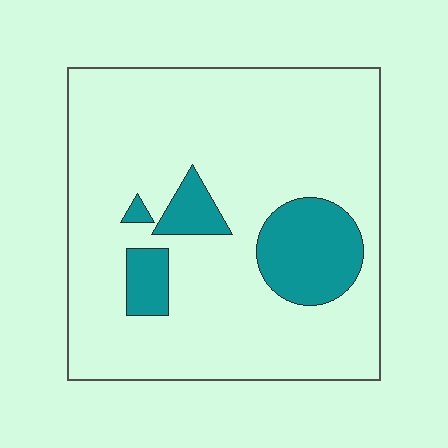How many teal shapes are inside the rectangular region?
4.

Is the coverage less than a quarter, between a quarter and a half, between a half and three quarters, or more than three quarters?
Less than a quarter.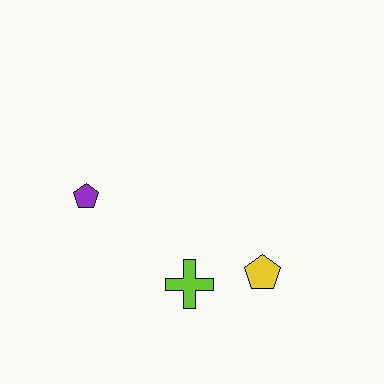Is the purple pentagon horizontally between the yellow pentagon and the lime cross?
No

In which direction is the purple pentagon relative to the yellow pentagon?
The purple pentagon is to the left of the yellow pentagon.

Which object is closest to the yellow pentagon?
The lime cross is closest to the yellow pentagon.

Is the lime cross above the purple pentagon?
No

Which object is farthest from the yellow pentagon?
The purple pentagon is farthest from the yellow pentagon.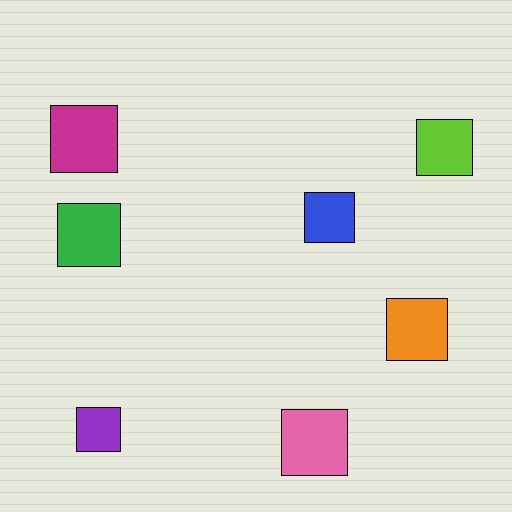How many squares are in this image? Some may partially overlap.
There are 7 squares.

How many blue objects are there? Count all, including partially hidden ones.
There is 1 blue object.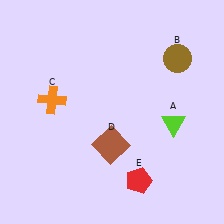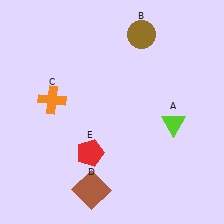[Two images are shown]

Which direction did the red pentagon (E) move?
The red pentagon (E) moved left.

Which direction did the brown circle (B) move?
The brown circle (B) moved left.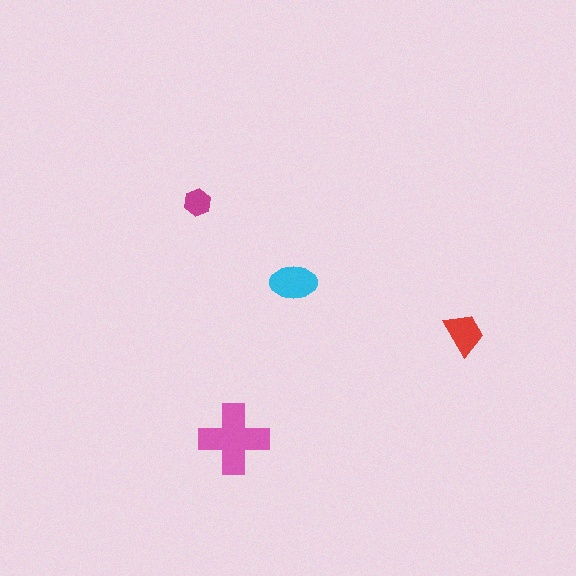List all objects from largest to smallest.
The pink cross, the cyan ellipse, the red trapezoid, the magenta hexagon.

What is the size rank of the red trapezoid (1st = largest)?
3rd.